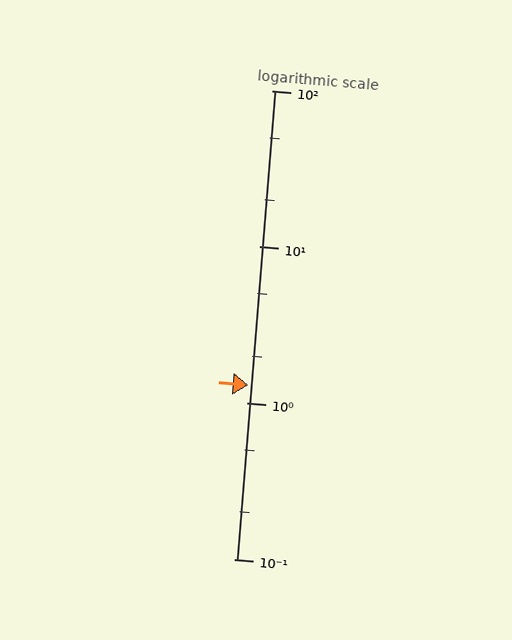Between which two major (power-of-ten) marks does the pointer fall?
The pointer is between 1 and 10.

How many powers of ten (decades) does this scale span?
The scale spans 3 decades, from 0.1 to 100.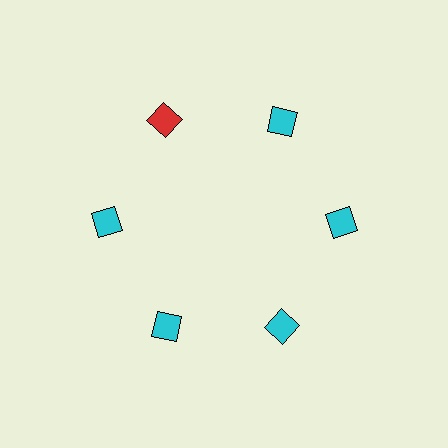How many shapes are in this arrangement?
There are 6 shapes arranged in a ring pattern.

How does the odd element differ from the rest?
It has a different color: red instead of cyan.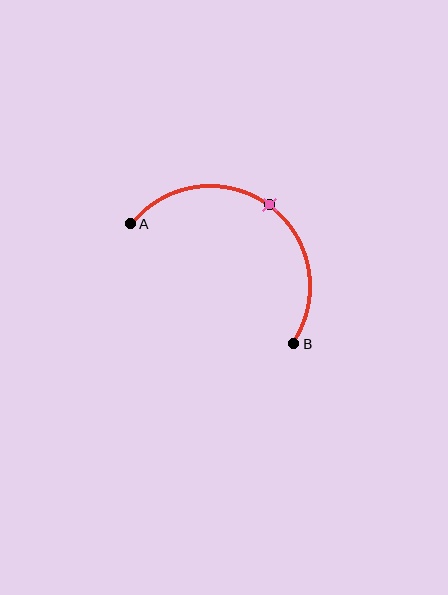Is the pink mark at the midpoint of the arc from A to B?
Yes. The pink mark lies on the arc at equal arc-length from both A and B — it is the arc midpoint.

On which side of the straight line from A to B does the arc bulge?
The arc bulges above and to the right of the straight line connecting A and B.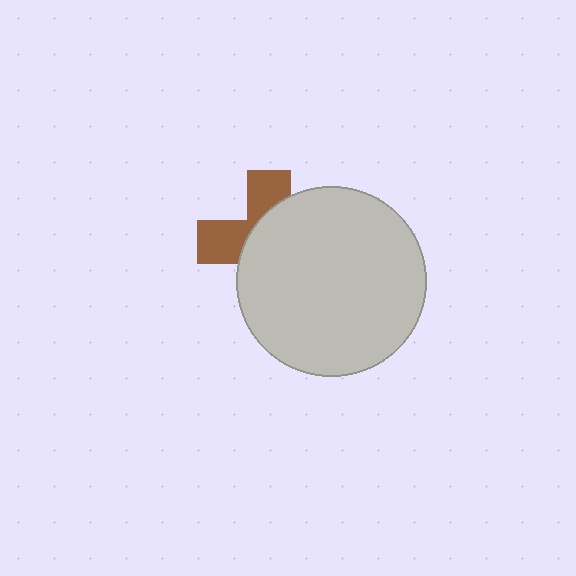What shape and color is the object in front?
The object in front is a light gray circle.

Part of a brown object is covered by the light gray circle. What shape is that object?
It is a cross.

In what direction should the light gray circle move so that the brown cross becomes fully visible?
The light gray circle should move right. That is the shortest direction to clear the overlap and leave the brown cross fully visible.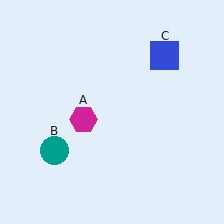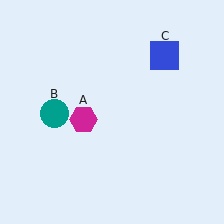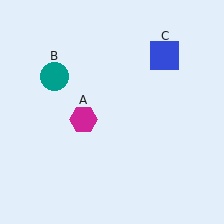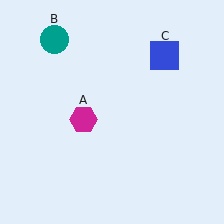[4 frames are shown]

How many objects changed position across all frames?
1 object changed position: teal circle (object B).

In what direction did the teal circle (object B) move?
The teal circle (object B) moved up.